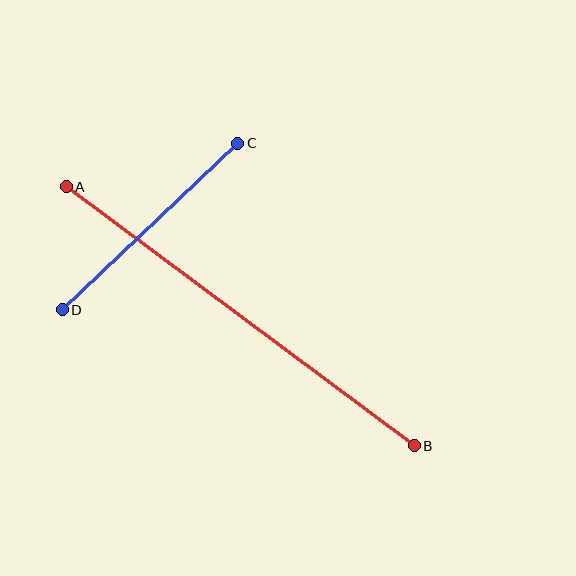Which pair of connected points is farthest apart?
Points A and B are farthest apart.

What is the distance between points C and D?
The distance is approximately 242 pixels.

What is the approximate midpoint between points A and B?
The midpoint is at approximately (240, 316) pixels.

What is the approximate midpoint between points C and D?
The midpoint is at approximately (150, 226) pixels.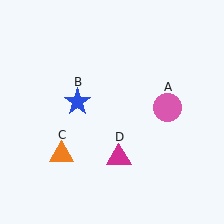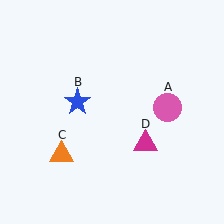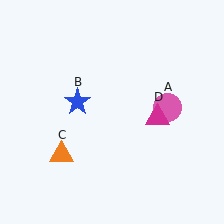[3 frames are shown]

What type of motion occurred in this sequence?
The magenta triangle (object D) rotated counterclockwise around the center of the scene.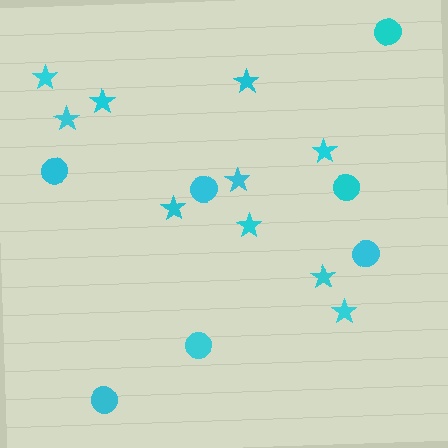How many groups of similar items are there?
There are 2 groups: one group of stars (10) and one group of circles (7).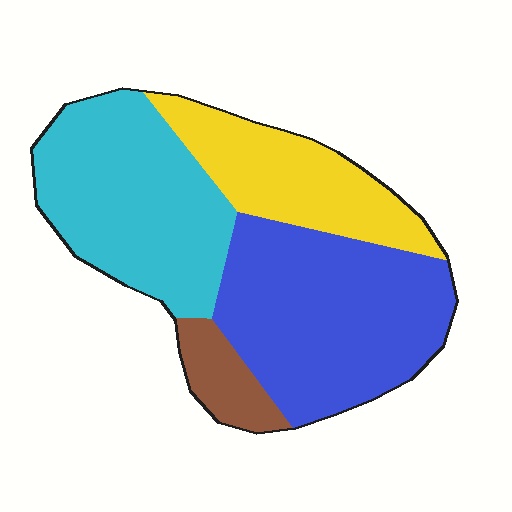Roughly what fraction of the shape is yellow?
Yellow covers around 20% of the shape.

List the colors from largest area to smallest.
From largest to smallest: blue, cyan, yellow, brown.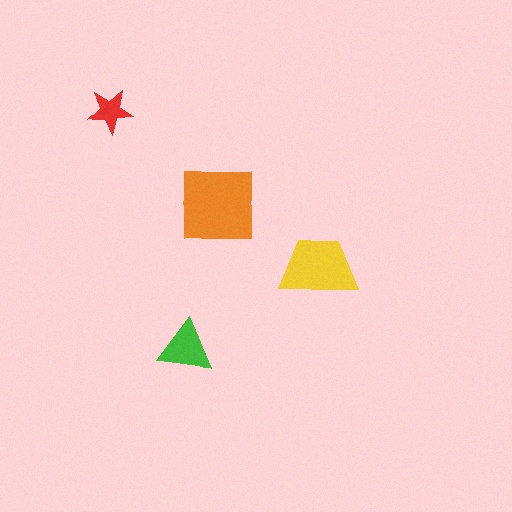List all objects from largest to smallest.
The orange square, the yellow trapezoid, the green triangle, the red star.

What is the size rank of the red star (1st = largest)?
4th.